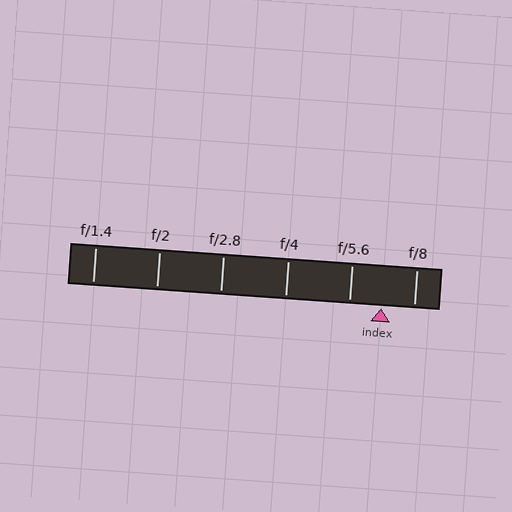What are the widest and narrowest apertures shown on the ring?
The widest aperture shown is f/1.4 and the narrowest is f/8.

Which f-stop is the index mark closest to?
The index mark is closest to f/5.6.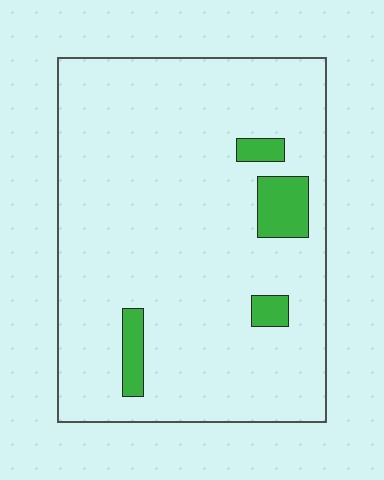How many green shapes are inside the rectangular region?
4.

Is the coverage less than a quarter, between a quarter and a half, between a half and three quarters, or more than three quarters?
Less than a quarter.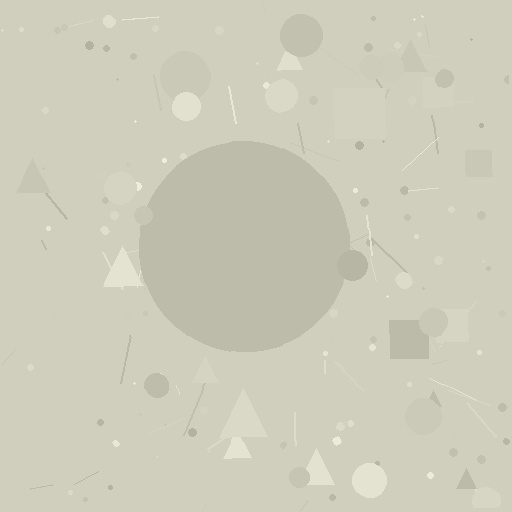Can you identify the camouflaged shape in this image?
The camouflaged shape is a circle.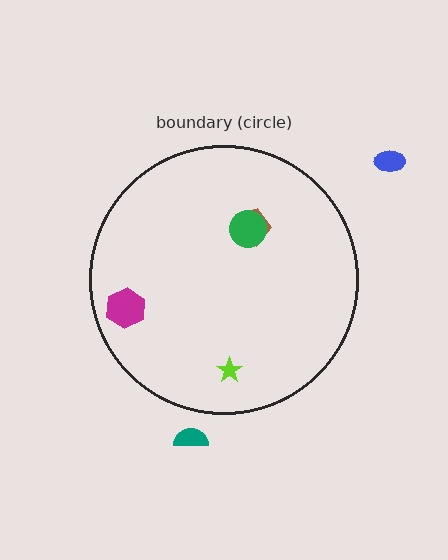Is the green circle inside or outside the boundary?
Inside.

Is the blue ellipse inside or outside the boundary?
Outside.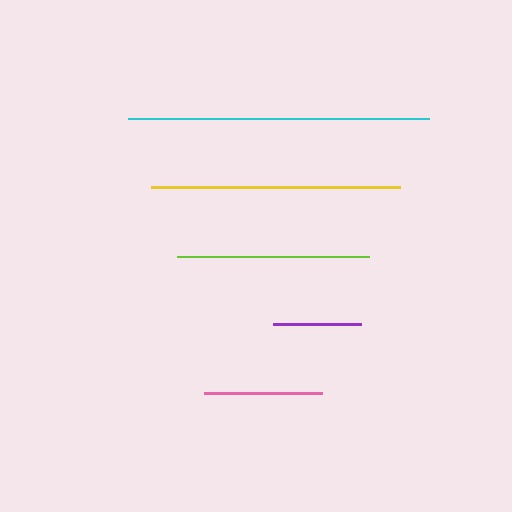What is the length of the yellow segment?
The yellow segment is approximately 248 pixels long.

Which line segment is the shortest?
The purple line is the shortest at approximately 87 pixels.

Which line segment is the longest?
The cyan line is the longest at approximately 301 pixels.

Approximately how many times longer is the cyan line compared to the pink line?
The cyan line is approximately 2.6 times the length of the pink line.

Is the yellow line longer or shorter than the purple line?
The yellow line is longer than the purple line.